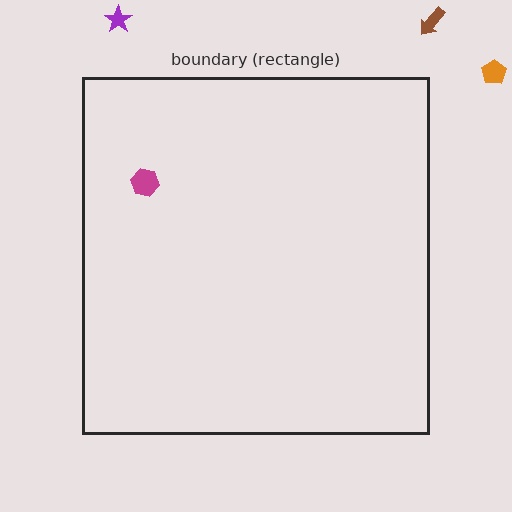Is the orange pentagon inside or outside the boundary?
Outside.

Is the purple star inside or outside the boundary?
Outside.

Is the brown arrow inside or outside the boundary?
Outside.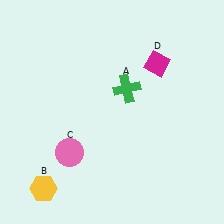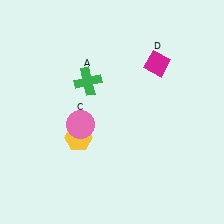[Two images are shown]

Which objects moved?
The objects that moved are: the green cross (A), the yellow hexagon (B), the pink circle (C).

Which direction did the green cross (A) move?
The green cross (A) moved left.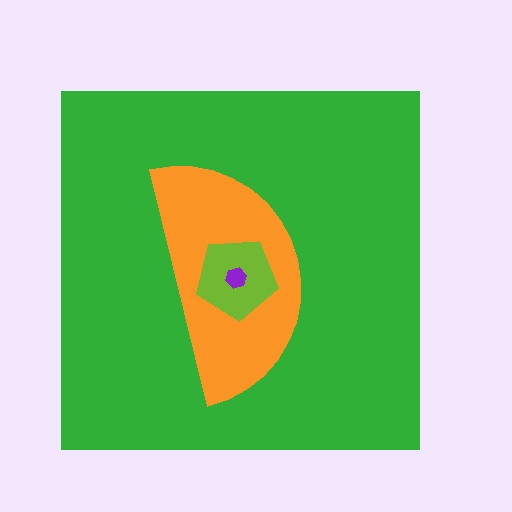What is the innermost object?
The purple hexagon.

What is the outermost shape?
The green square.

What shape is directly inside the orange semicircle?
The lime pentagon.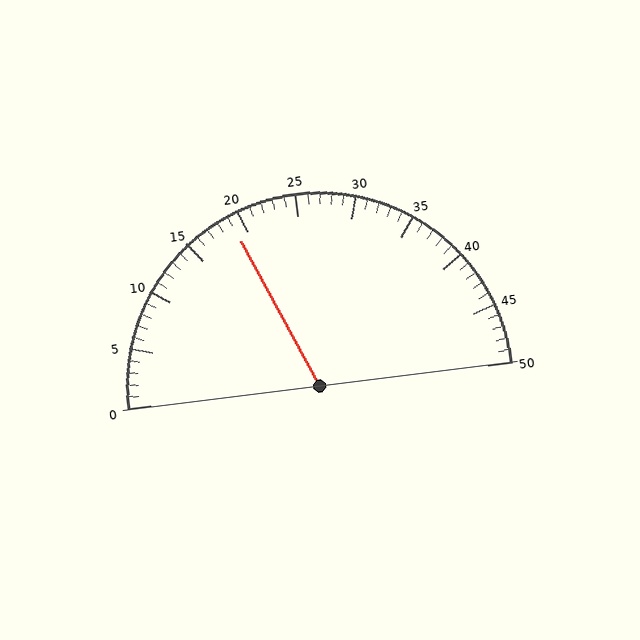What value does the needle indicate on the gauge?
The needle indicates approximately 19.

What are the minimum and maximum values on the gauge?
The gauge ranges from 0 to 50.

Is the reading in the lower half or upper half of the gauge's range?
The reading is in the lower half of the range (0 to 50).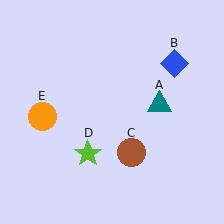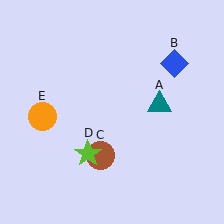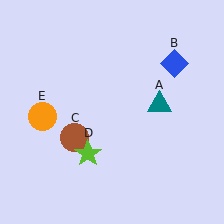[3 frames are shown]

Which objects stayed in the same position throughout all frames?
Teal triangle (object A) and blue diamond (object B) and lime star (object D) and orange circle (object E) remained stationary.